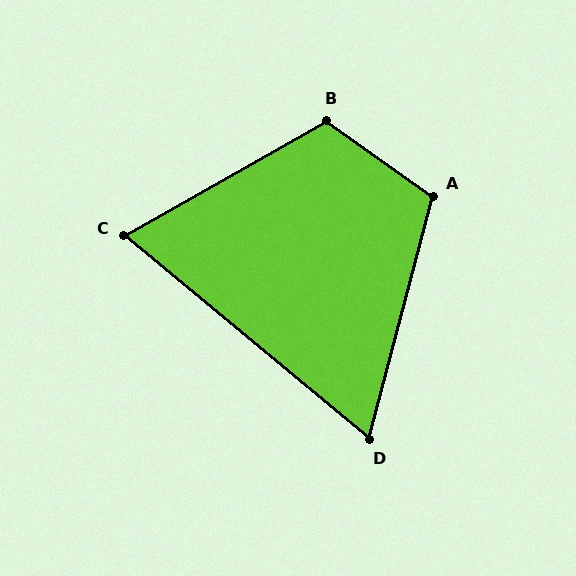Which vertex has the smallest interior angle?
D, at approximately 65 degrees.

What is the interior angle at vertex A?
Approximately 110 degrees (obtuse).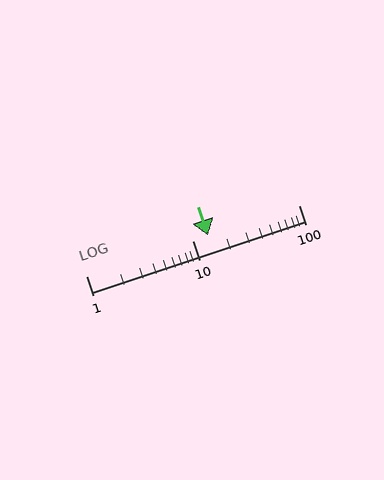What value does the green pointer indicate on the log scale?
The pointer indicates approximately 14.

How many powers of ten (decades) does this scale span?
The scale spans 2 decades, from 1 to 100.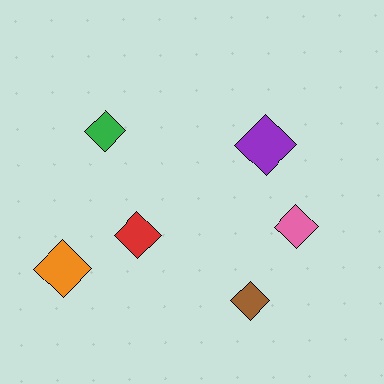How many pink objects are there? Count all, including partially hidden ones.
There is 1 pink object.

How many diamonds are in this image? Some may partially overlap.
There are 6 diamonds.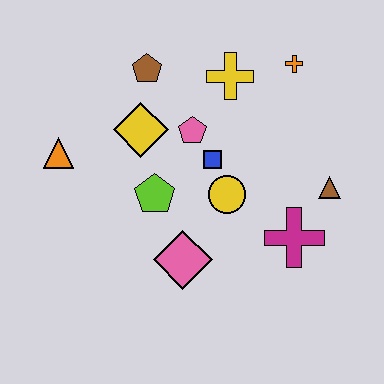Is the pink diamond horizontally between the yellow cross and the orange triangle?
Yes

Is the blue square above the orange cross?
No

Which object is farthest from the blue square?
The orange triangle is farthest from the blue square.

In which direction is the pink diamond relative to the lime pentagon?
The pink diamond is below the lime pentagon.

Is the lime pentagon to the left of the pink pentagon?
Yes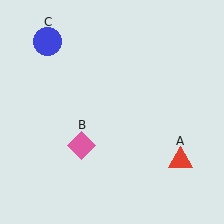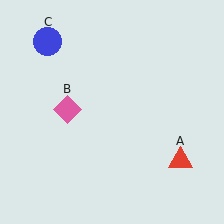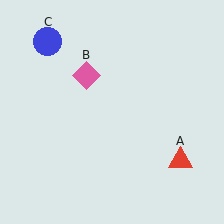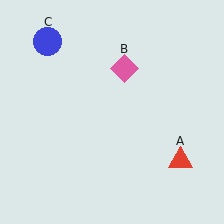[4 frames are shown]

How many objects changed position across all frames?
1 object changed position: pink diamond (object B).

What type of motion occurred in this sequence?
The pink diamond (object B) rotated clockwise around the center of the scene.